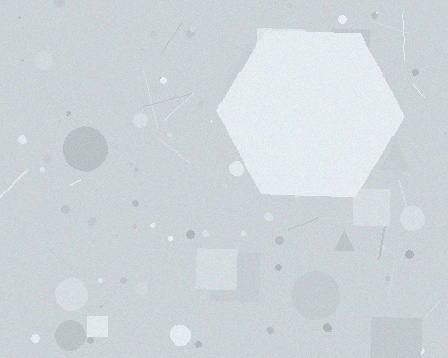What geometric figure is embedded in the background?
A hexagon is embedded in the background.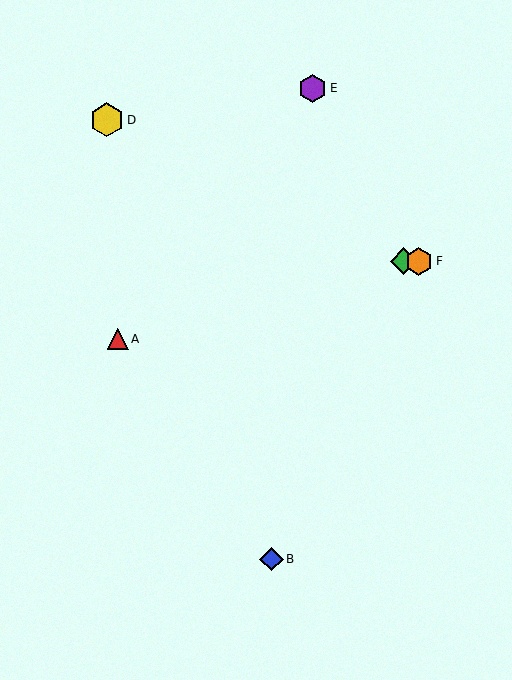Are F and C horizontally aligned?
Yes, both are at y≈261.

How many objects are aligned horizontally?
2 objects (C, F) are aligned horizontally.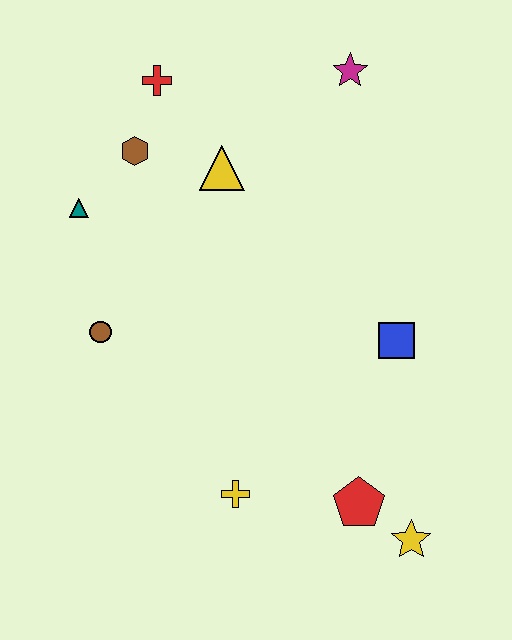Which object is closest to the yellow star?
The red pentagon is closest to the yellow star.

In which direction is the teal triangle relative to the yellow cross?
The teal triangle is above the yellow cross.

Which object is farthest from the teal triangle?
The yellow star is farthest from the teal triangle.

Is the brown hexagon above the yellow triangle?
Yes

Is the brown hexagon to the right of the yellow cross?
No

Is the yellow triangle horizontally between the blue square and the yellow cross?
No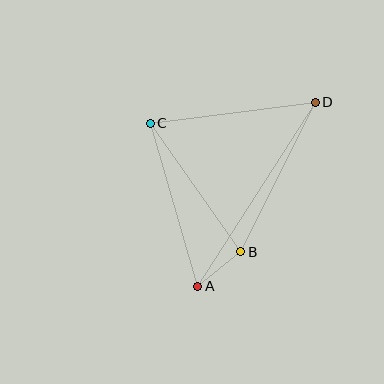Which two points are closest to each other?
Points A and B are closest to each other.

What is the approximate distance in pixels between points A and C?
The distance between A and C is approximately 170 pixels.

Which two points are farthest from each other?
Points A and D are farthest from each other.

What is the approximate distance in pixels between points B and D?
The distance between B and D is approximately 167 pixels.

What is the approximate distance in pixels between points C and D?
The distance between C and D is approximately 167 pixels.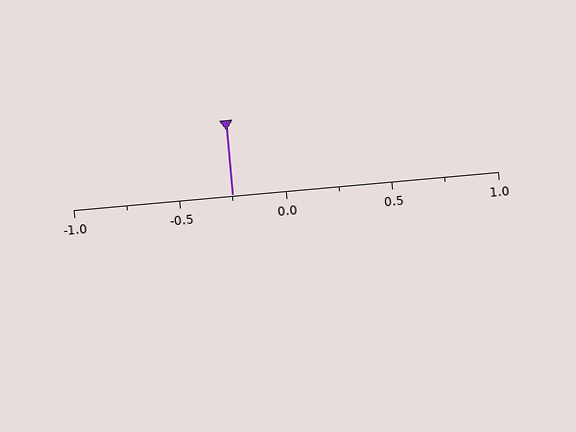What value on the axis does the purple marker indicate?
The marker indicates approximately -0.25.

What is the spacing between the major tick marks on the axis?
The major ticks are spaced 0.5 apart.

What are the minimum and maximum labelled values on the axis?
The axis runs from -1.0 to 1.0.